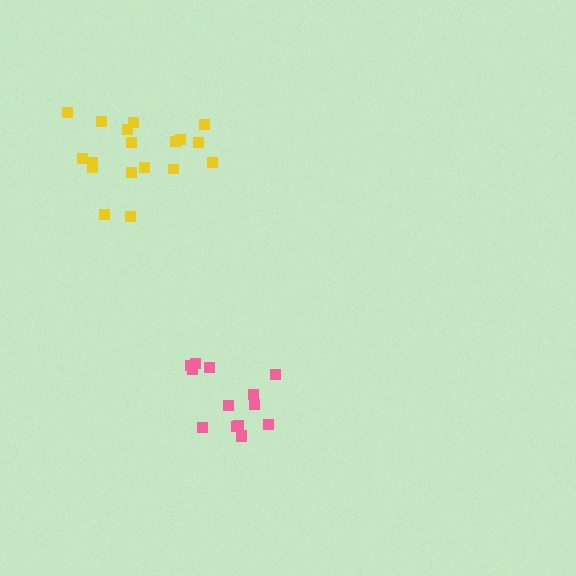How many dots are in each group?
Group 1: 18 dots, Group 2: 14 dots (32 total).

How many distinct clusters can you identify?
There are 2 distinct clusters.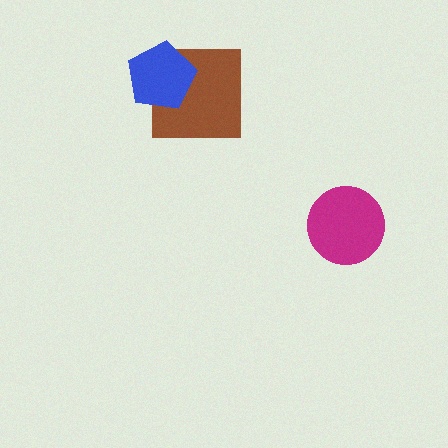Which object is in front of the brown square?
The blue pentagon is in front of the brown square.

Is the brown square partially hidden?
Yes, it is partially covered by another shape.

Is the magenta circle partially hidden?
No, no other shape covers it.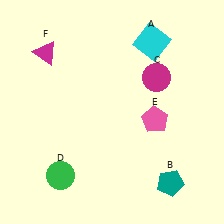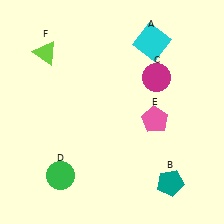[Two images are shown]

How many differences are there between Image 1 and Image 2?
There is 1 difference between the two images.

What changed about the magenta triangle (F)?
In Image 1, F is magenta. In Image 2, it changed to lime.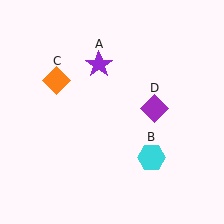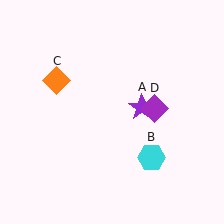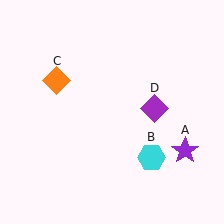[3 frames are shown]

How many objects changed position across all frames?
1 object changed position: purple star (object A).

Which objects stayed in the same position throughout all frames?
Cyan hexagon (object B) and orange diamond (object C) and purple diamond (object D) remained stationary.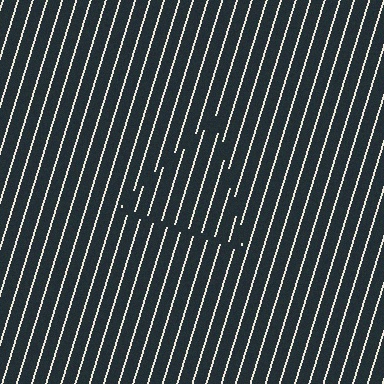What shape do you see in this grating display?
An illusory triangle. The interior of the shape contains the same grating, shifted by half a period — the contour is defined by the phase discontinuity where line-ends from the inner and outer gratings abut.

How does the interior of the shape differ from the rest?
The interior of the shape contains the same grating, shifted by half a period — the contour is defined by the phase discontinuity where line-ends from the inner and outer gratings abut.